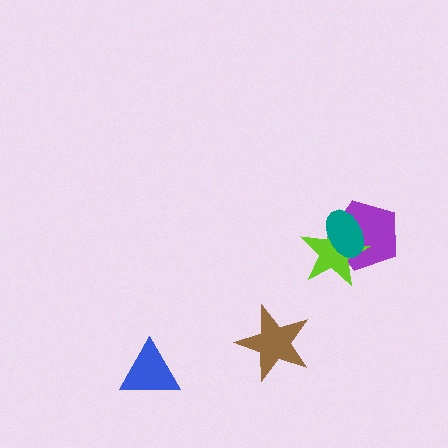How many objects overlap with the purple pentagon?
2 objects overlap with the purple pentagon.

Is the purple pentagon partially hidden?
Yes, it is partially covered by another shape.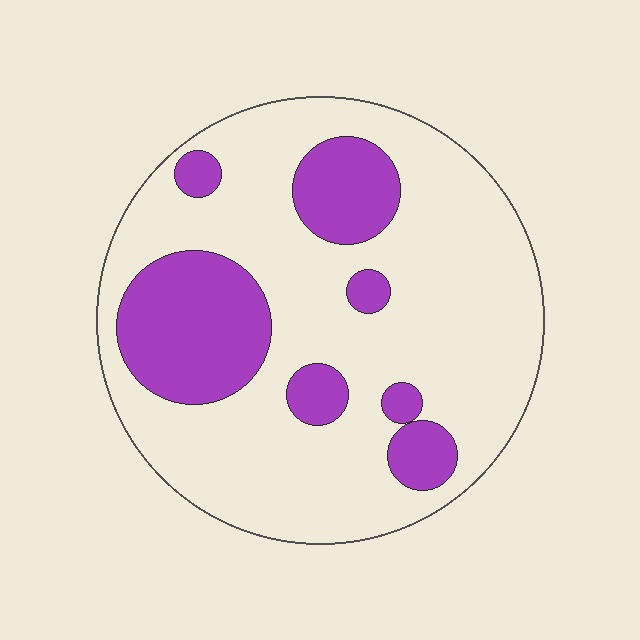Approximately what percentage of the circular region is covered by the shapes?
Approximately 25%.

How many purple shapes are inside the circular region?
7.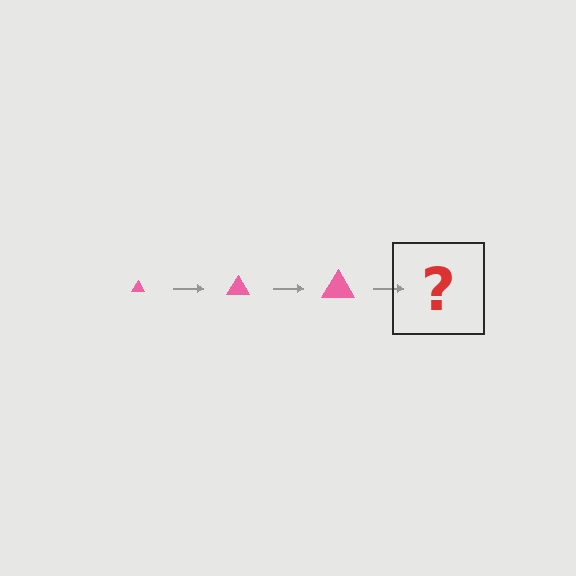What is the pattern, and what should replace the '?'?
The pattern is that the triangle gets progressively larger each step. The '?' should be a pink triangle, larger than the previous one.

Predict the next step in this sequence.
The next step is a pink triangle, larger than the previous one.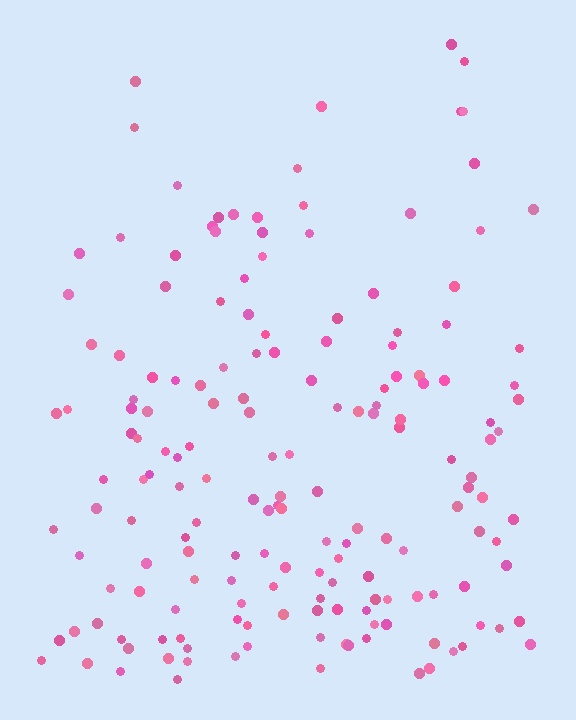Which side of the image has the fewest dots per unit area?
The top.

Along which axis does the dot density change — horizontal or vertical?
Vertical.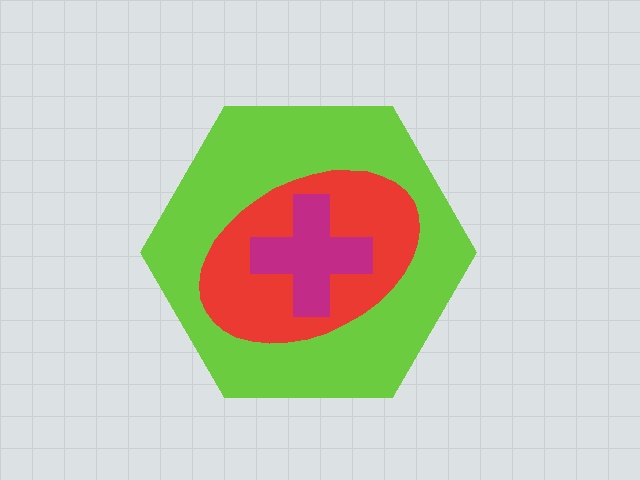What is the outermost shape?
The lime hexagon.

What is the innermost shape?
The magenta cross.